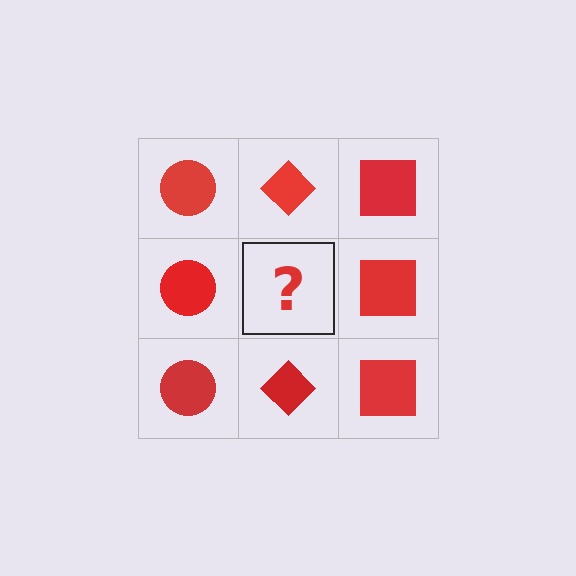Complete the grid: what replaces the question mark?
The question mark should be replaced with a red diamond.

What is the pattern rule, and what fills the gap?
The rule is that each column has a consistent shape. The gap should be filled with a red diamond.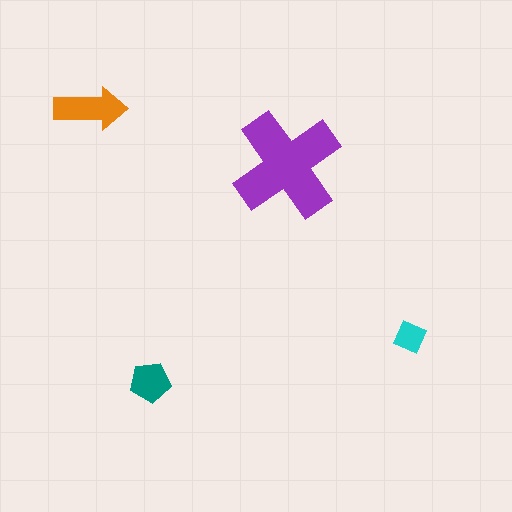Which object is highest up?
The orange arrow is topmost.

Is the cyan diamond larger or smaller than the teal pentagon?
Smaller.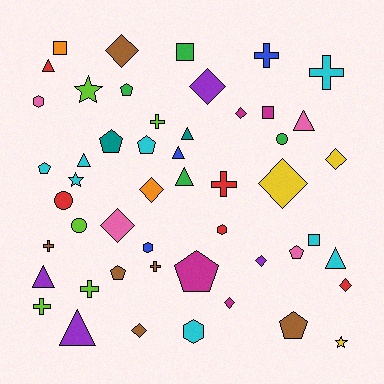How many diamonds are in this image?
There are 11 diamonds.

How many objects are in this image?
There are 50 objects.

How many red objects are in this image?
There are 5 red objects.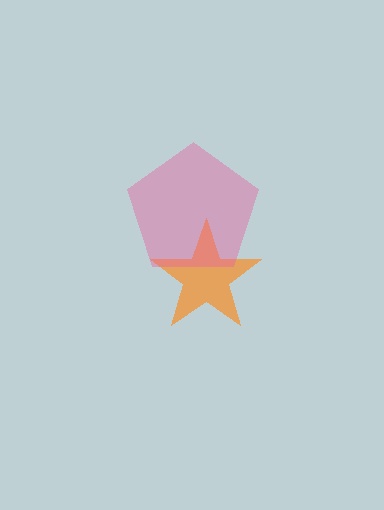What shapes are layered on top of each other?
The layered shapes are: an orange star, a pink pentagon.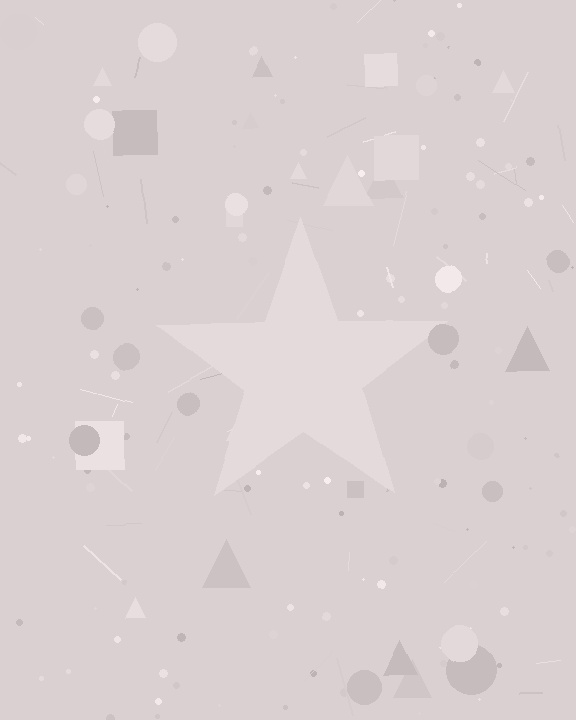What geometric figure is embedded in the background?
A star is embedded in the background.